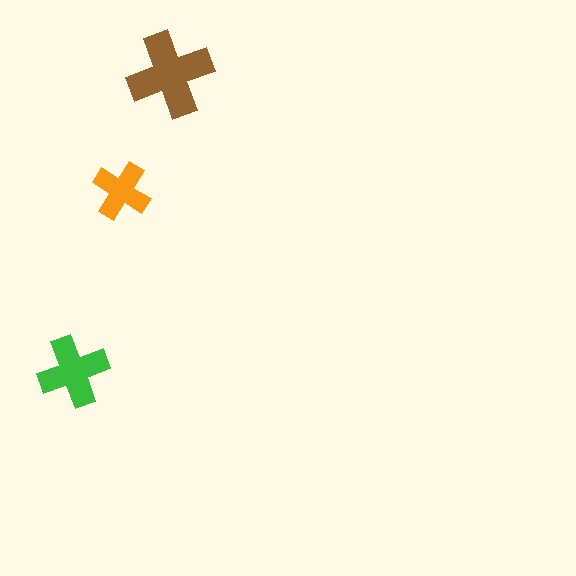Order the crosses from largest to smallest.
the brown one, the green one, the orange one.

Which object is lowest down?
The green cross is bottommost.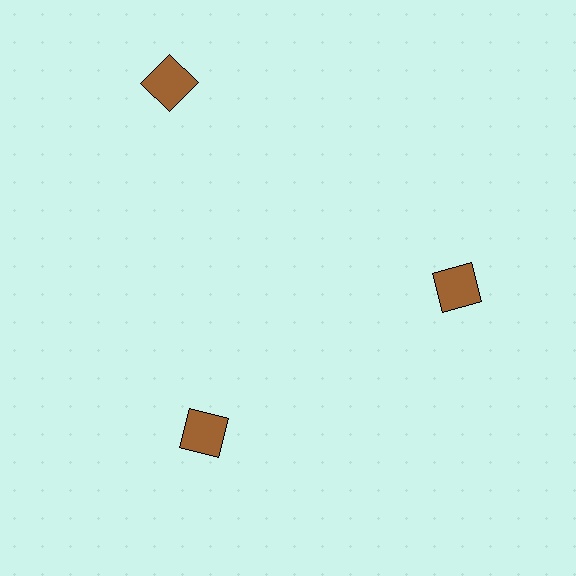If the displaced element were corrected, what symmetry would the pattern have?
It would have 3-fold rotational symmetry — the pattern would map onto itself every 120 degrees.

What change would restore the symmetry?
The symmetry would be restored by moving it inward, back onto the ring so that all 3 squares sit at equal angles and equal distance from the center.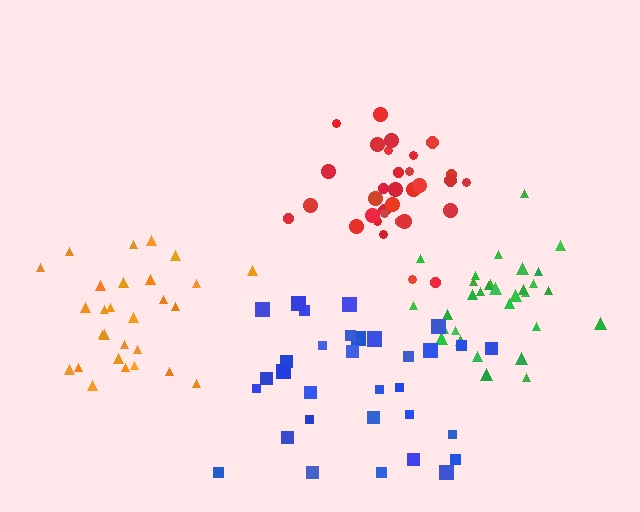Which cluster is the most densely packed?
Red.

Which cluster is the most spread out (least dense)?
Blue.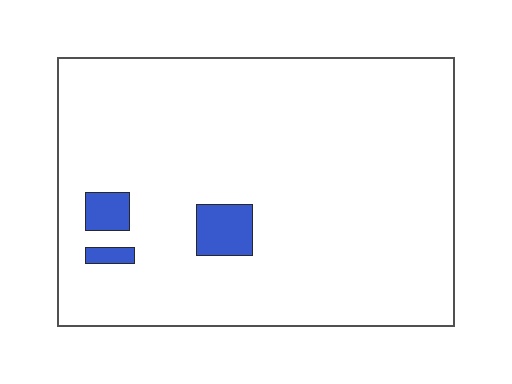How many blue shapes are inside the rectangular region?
3.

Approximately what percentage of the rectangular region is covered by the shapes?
Approximately 5%.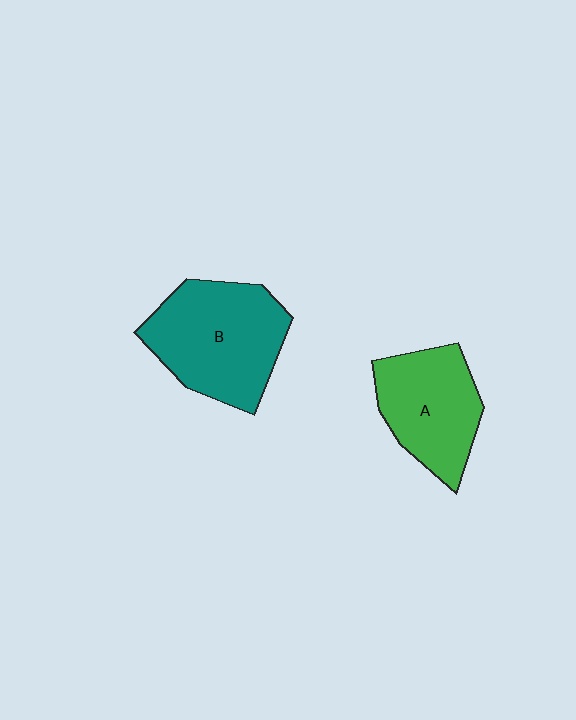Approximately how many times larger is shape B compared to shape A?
Approximately 1.3 times.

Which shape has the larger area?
Shape B (teal).